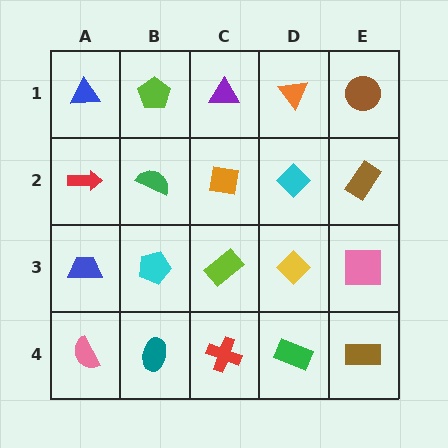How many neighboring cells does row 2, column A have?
3.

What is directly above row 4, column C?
A lime rectangle.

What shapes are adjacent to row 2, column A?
A blue triangle (row 1, column A), a blue trapezoid (row 3, column A), a green semicircle (row 2, column B).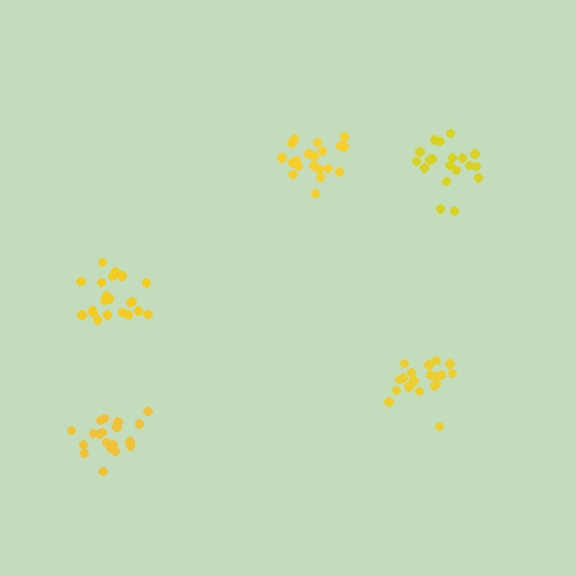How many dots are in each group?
Group 1: 20 dots, Group 2: 19 dots, Group 3: 20 dots, Group 4: 21 dots, Group 5: 20 dots (100 total).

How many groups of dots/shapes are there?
There are 5 groups.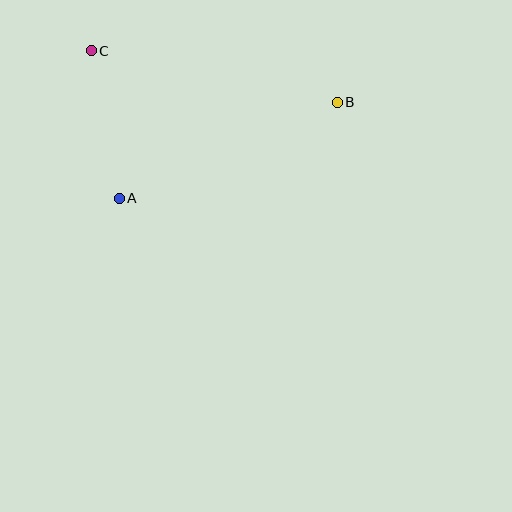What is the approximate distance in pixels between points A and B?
The distance between A and B is approximately 238 pixels.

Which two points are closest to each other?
Points A and C are closest to each other.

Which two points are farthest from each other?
Points B and C are farthest from each other.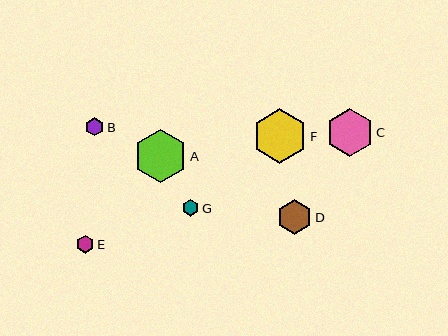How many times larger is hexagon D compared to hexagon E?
Hexagon D is approximately 1.9 times the size of hexagon E.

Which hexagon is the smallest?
Hexagon G is the smallest with a size of approximately 17 pixels.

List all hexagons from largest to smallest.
From largest to smallest: F, A, C, D, B, E, G.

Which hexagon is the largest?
Hexagon F is the largest with a size of approximately 55 pixels.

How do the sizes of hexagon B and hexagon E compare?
Hexagon B and hexagon E are approximately the same size.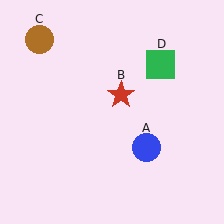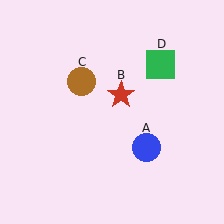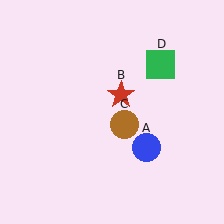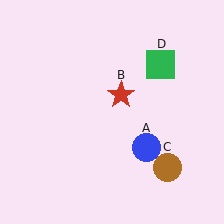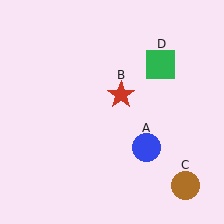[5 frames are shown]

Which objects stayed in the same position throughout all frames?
Blue circle (object A) and red star (object B) and green square (object D) remained stationary.